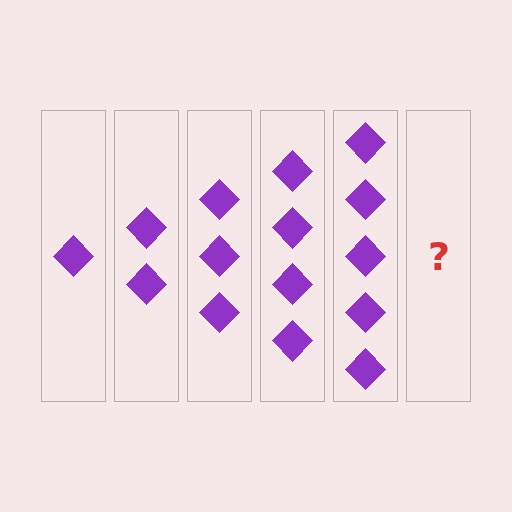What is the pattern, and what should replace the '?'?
The pattern is that each step adds one more diamond. The '?' should be 6 diamonds.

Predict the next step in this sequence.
The next step is 6 diamonds.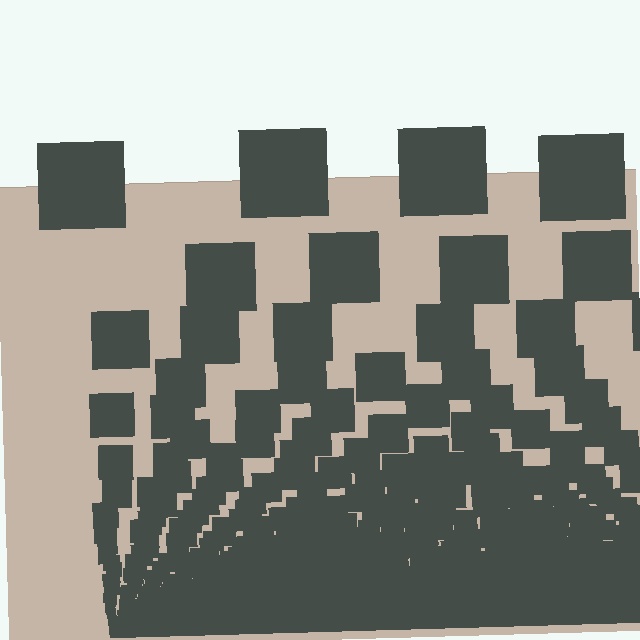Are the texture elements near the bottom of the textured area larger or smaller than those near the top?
Smaller. The gradient is inverted — elements near the bottom are smaller and denser.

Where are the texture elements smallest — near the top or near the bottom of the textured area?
Near the bottom.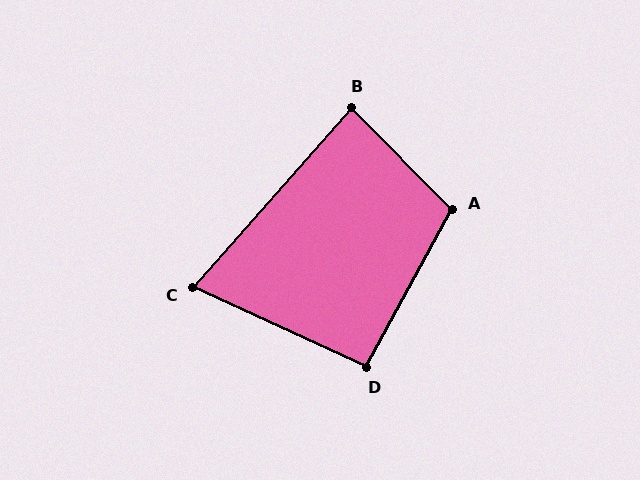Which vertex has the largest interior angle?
A, at approximately 107 degrees.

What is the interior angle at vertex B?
Approximately 86 degrees (approximately right).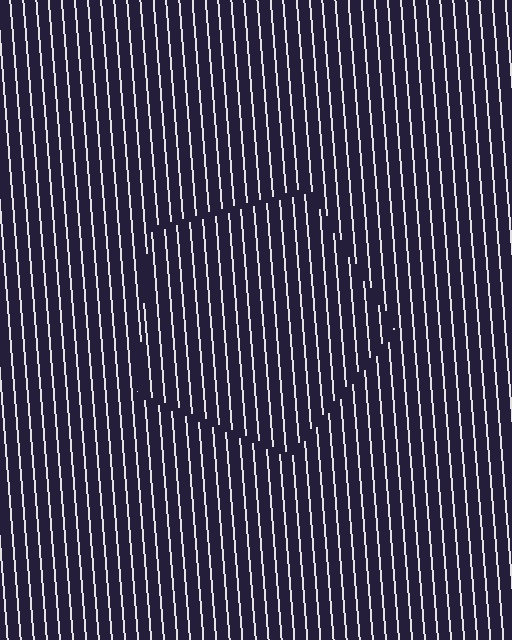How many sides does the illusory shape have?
5 sides — the line-ends trace a pentagon.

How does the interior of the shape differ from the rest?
The interior of the shape contains the same grating, shifted by half a period — the contour is defined by the phase discontinuity where line-ends from the inner and outer gratings abut.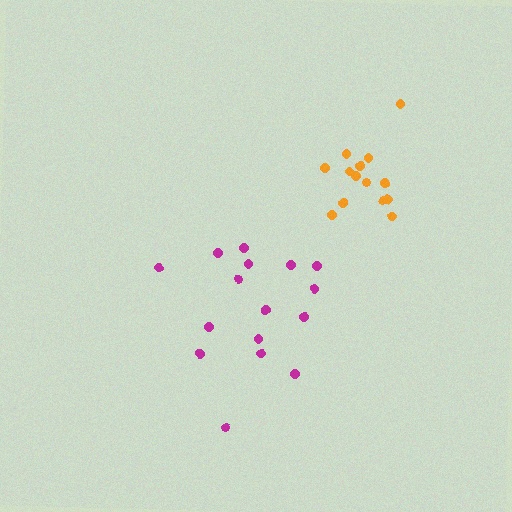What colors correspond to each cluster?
The clusters are colored: magenta, orange.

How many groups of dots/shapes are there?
There are 2 groups.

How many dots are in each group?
Group 1: 16 dots, Group 2: 14 dots (30 total).